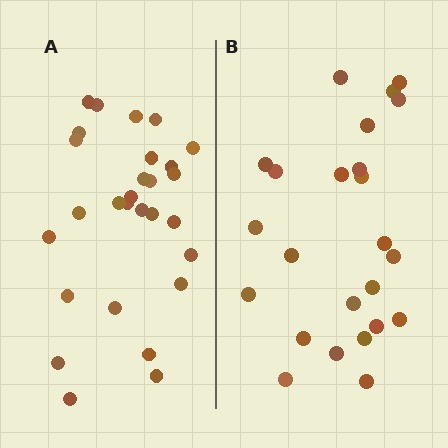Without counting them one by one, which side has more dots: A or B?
Region A (the left region) has more dots.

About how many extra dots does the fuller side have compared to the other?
Region A has about 4 more dots than region B.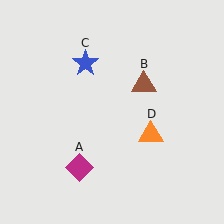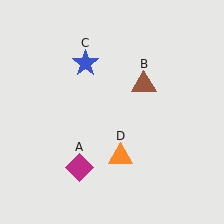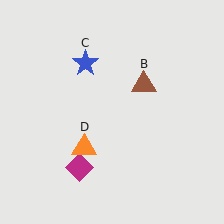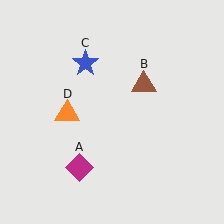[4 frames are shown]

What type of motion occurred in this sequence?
The orange triangle (object D) rotated clockwise around the center of the scene.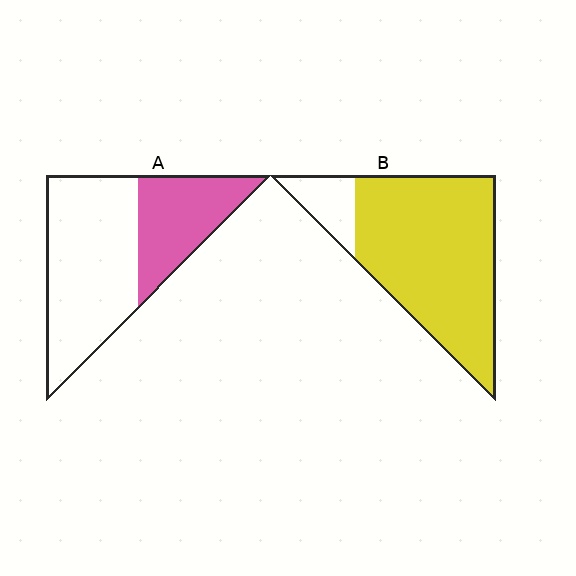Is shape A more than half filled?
No.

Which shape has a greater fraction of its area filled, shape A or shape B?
Shape B.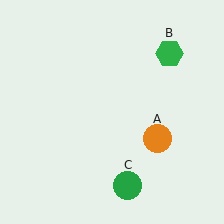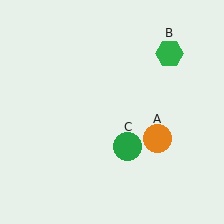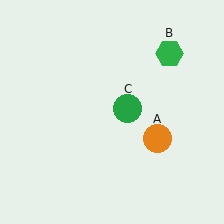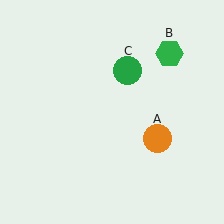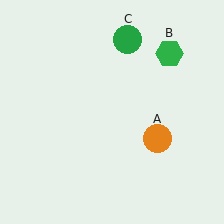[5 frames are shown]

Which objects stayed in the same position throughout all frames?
Orange circle (object A) and green hexagon (object B) remained stationary.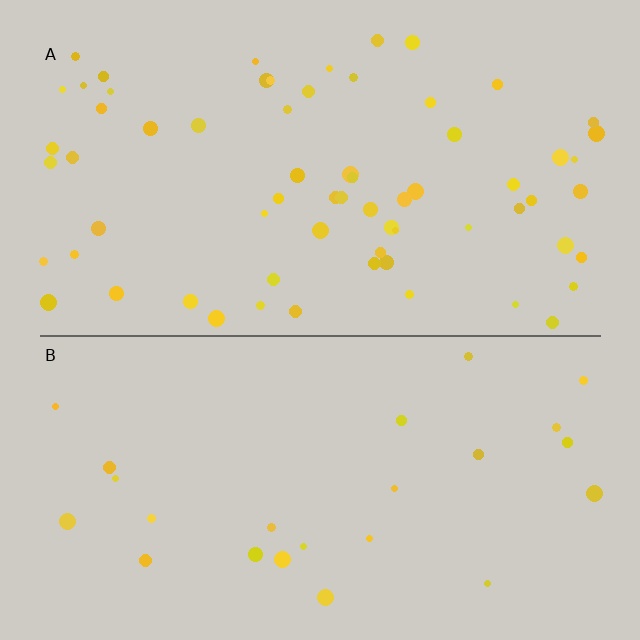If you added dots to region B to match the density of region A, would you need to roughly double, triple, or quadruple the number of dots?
Approximately triple.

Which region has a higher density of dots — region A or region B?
A (the top).